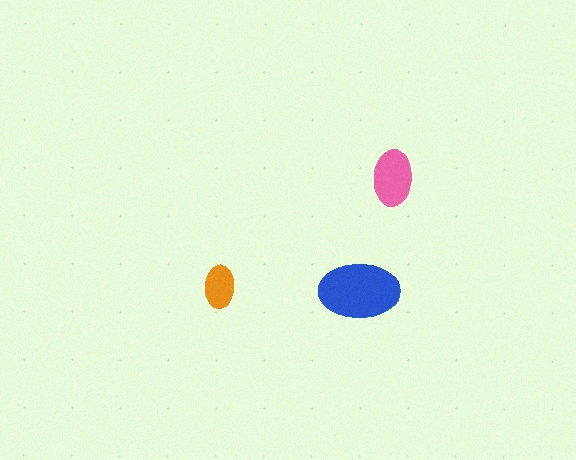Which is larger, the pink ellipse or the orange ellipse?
The pink one.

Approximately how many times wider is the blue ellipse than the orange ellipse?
About 2 times wider.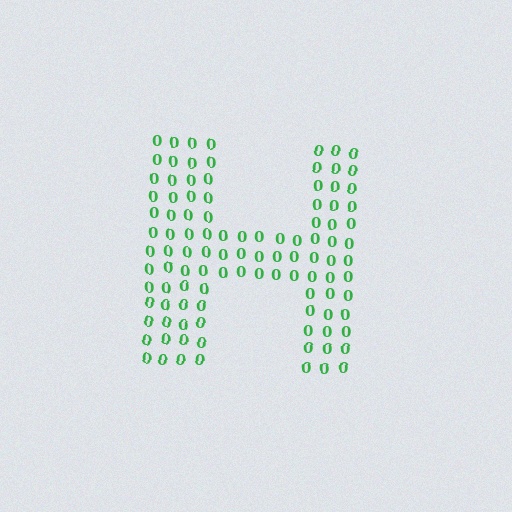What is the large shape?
The large shape is the letter H.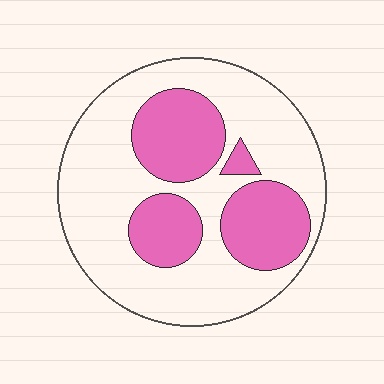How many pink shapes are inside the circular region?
4.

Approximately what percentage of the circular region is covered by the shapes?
Approximately 35%.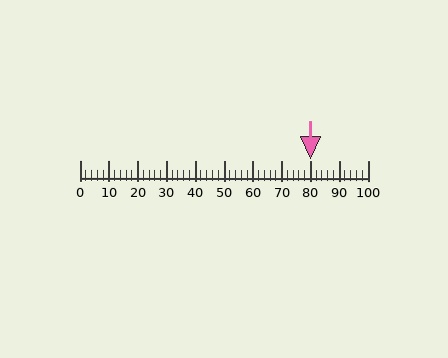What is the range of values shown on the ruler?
The ruler shows values from 0 to 100.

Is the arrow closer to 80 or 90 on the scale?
The arrow is closer to 80.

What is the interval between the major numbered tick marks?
The major tick marks are spaced 10 units apart.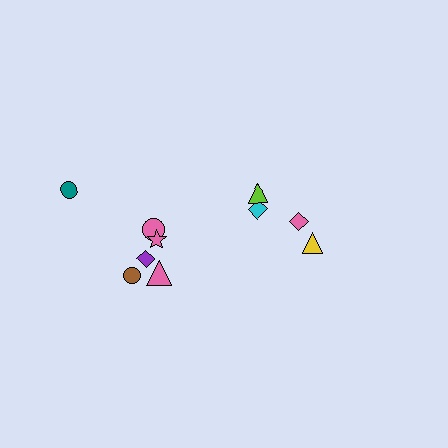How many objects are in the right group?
There are 4 objects.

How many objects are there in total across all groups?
There are 10 objects.